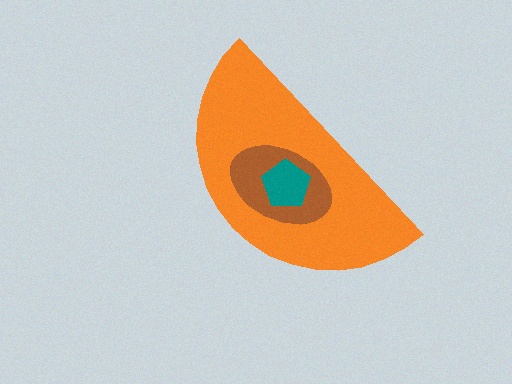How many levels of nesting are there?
3.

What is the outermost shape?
The orange semicircle.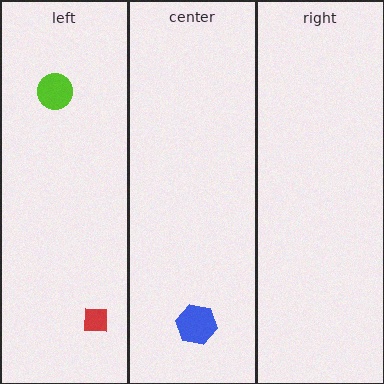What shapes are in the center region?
The blue hexagon.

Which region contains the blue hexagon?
The center region.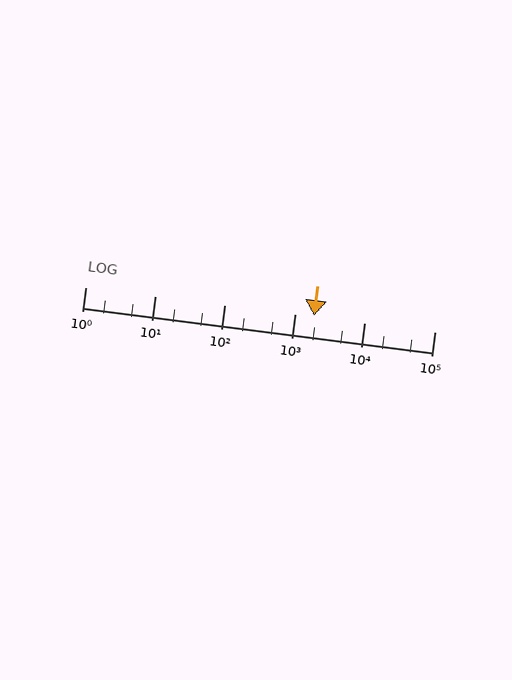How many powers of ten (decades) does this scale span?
The scale spans 5 decades, from 1 to 100000.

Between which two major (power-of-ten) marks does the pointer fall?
The pointer is between 1000 and 10000.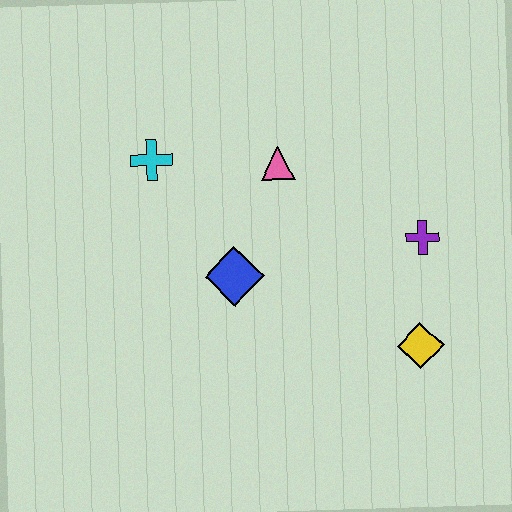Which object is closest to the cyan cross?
The pink triangle is closest to the cyan cross.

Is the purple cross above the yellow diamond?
Yes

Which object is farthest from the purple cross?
The cyan cross is farthest from the purple cross.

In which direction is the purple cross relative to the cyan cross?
The purple cross is to the right of the cyan cross.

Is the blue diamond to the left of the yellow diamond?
Yes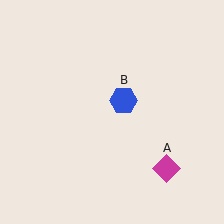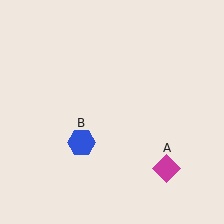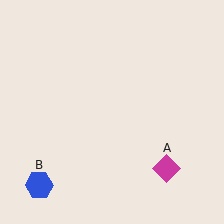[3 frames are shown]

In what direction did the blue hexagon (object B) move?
The blue hexagon (object B) moved down and to the left.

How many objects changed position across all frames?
1 object changed position: blue hexagon (object B).